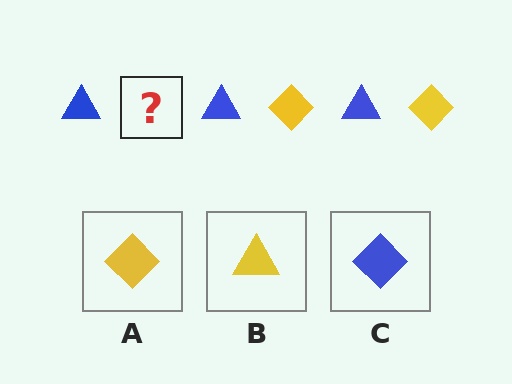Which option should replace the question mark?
Option A.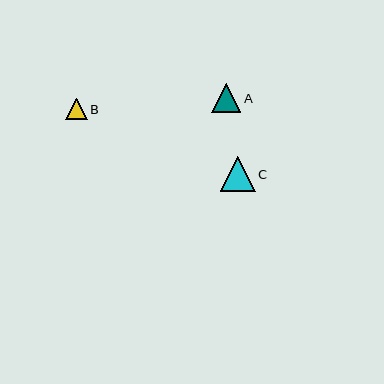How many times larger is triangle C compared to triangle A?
Triangle C is approximately 1.2 times the size of triangle A.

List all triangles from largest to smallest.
From largest to smallest: C, A, B.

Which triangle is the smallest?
Triangle B is the smallest with a size of approximately 22 pixels.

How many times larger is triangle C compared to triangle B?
Triangle C is approximately 1.6 times the size of triangle B.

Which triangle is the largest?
Triangle C is the largest with a size of approximately 35 pixels.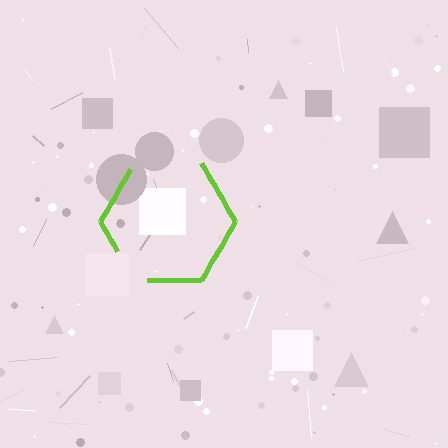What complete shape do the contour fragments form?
The contour fragments form a hexagon.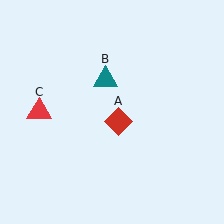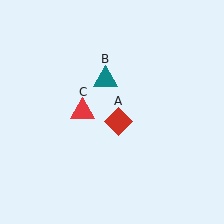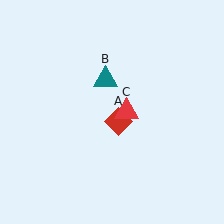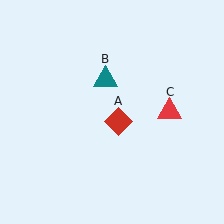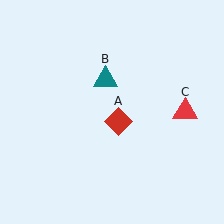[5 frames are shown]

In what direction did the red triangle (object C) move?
The red triangle (object C) moved right.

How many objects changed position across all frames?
1 object changed position: red triangle (object C).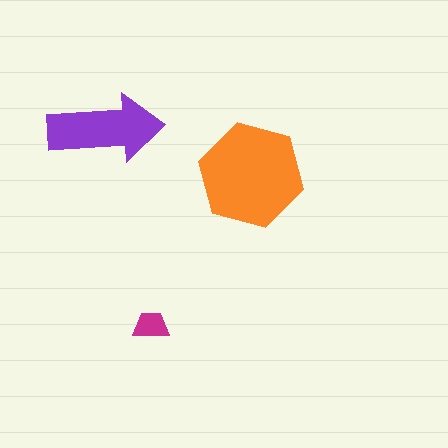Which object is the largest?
The orange hexagon.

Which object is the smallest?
The magenta trapezoid.